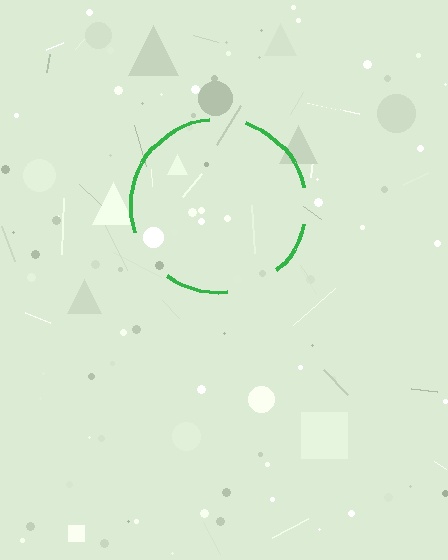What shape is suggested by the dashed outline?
The dashed outline suggests a circle.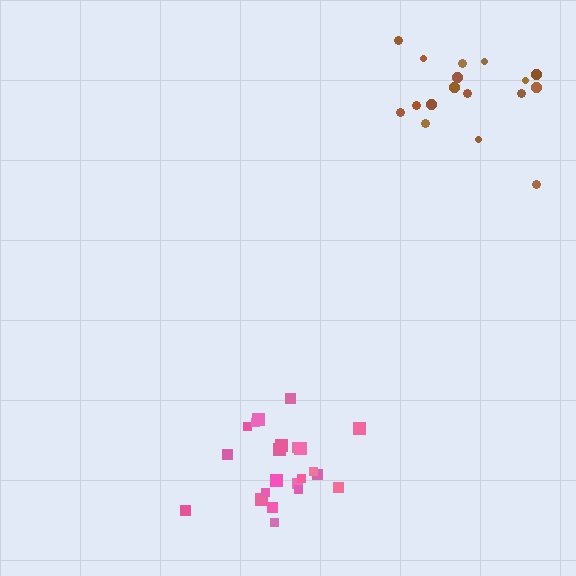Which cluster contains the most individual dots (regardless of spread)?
Pink (23).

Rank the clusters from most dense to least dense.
pink, brown.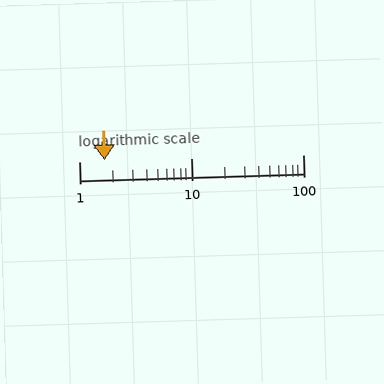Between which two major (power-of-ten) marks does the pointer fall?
The pointer is between 1 and 10.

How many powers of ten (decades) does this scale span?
The scale spans 2 decades, from 1 to 100.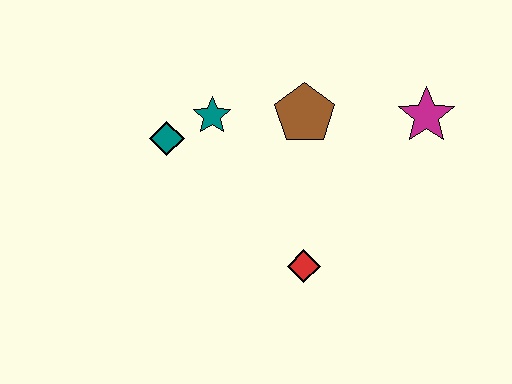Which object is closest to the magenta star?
The brown pentagon is closest to the magenta star.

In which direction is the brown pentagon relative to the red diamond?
The brown pentagon is above the red diamond.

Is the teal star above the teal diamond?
Yes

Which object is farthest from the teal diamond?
The magenta star is farthest from the teal diamond.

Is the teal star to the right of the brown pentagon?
No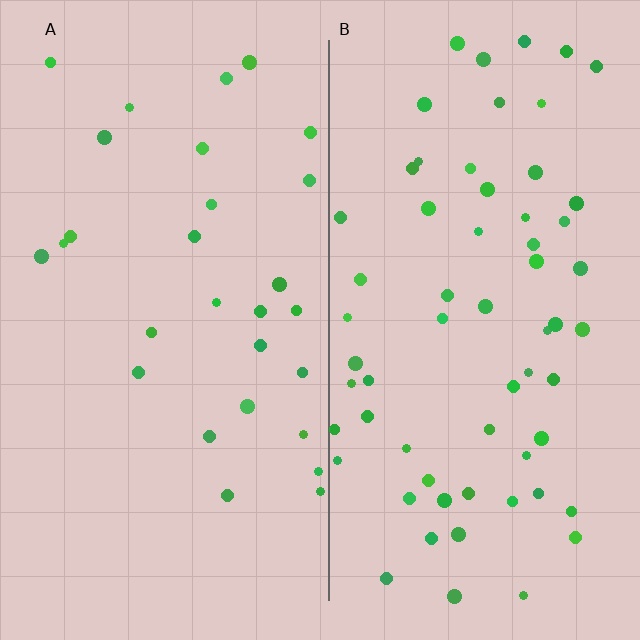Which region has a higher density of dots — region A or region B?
B (the right).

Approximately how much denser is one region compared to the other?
Approximately 2.2× — region B over region A.